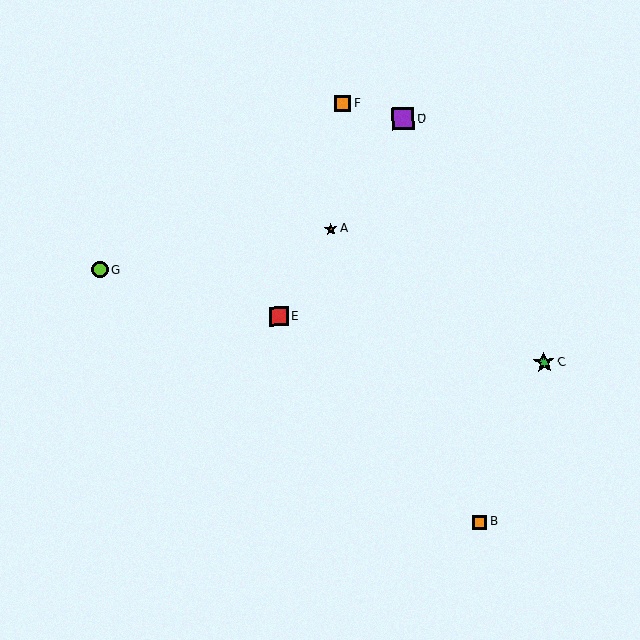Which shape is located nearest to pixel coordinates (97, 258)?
The lime circle (labeled G) at (100, 270) is nearest to that location.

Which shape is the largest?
The purple square (labeled D) is the largest.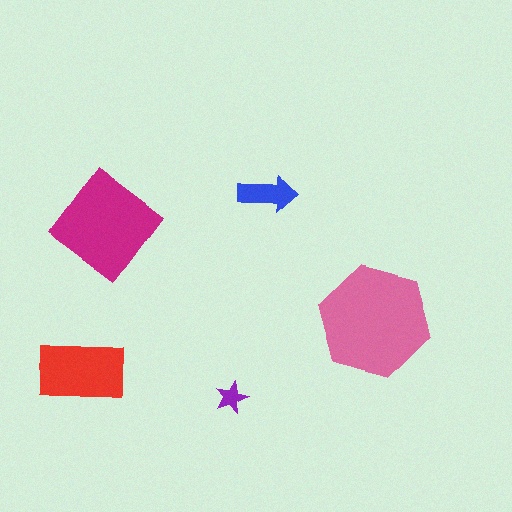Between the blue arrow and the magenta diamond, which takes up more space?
The magenta diamond.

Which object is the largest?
The pink hexagon.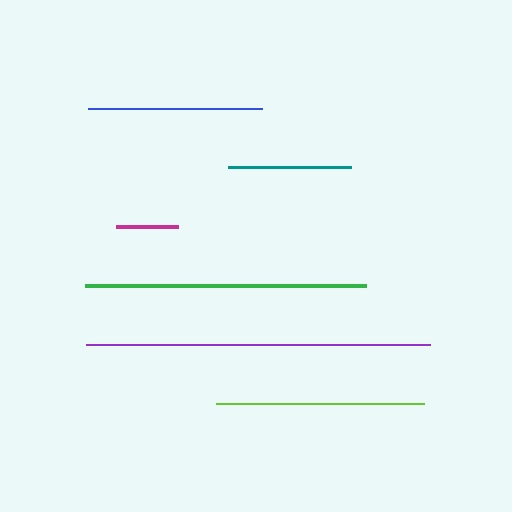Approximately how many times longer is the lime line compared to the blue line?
The lime line is approximately 1.2 times the length of the blue line.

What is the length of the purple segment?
The purple segment is approximately 344 pixels long.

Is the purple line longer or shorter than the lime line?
The purple line is longer than the lime line.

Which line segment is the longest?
The purple line is the longest at approximately 344 pixels.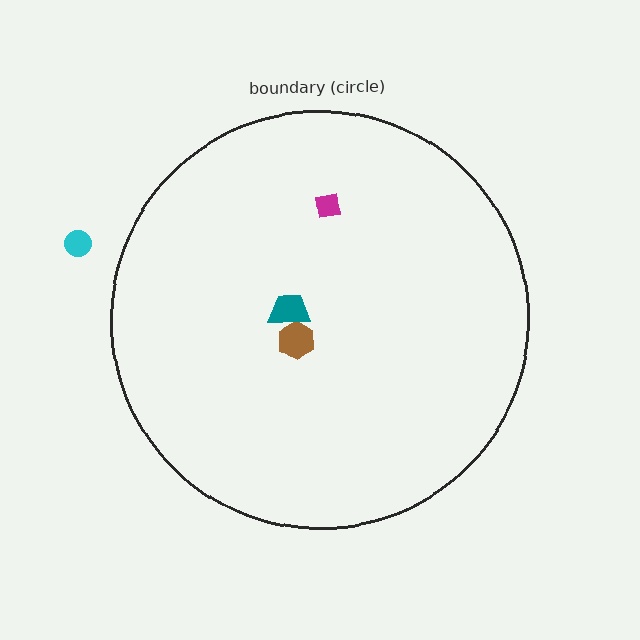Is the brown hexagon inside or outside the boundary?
Inside.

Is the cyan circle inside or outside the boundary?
Outside.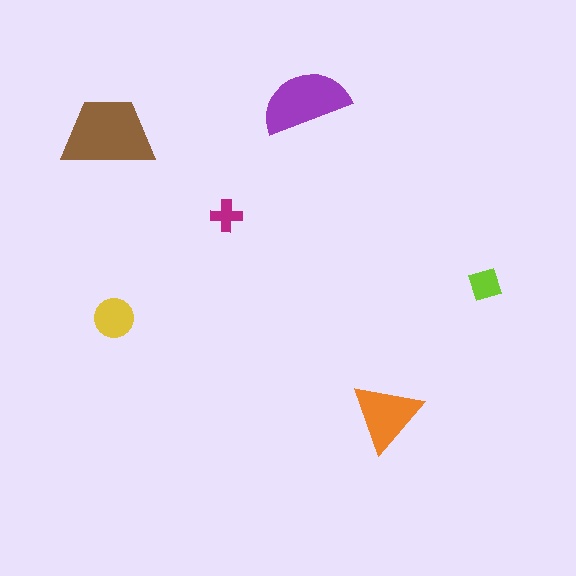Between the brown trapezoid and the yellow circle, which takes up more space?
The brown trapezoid.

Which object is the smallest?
The magenta cross.